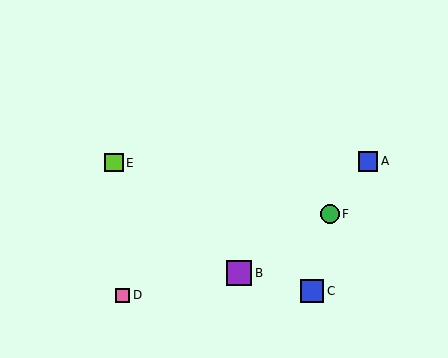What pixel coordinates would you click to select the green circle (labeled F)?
Click at (330, 214) to select the green circle F.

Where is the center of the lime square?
The center of the lime square is at (114, 163).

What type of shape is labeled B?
Shape B is a purple square.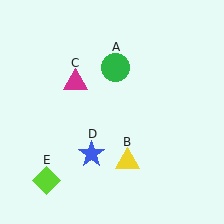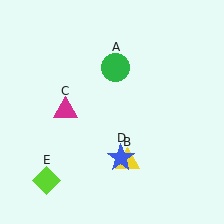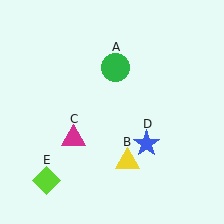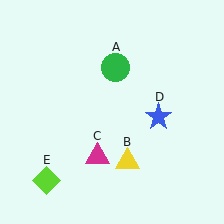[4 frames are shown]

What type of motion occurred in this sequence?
The magenta triangle (object C), blue star (object D) rotated counterclockwise around the center of the scene.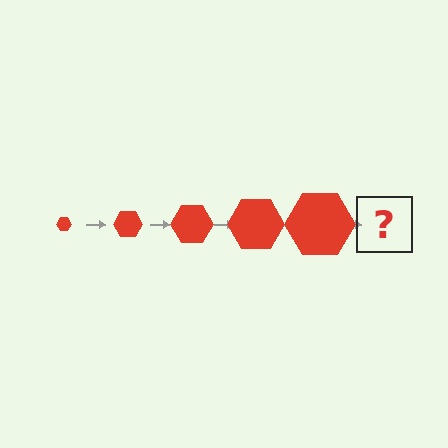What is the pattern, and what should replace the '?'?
The pattern is that the hexagon gets progressively larger each step. The '?' should be a red hexagon, larger than the previous one.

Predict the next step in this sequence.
The next step is a red hexagon, larger than the previous one.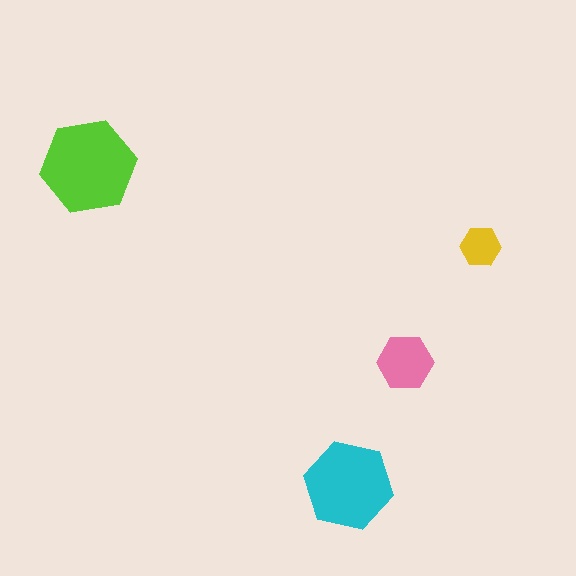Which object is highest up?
The lime hexagon is topmost.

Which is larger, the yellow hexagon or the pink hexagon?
The pink one.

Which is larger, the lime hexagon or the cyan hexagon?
The lime one.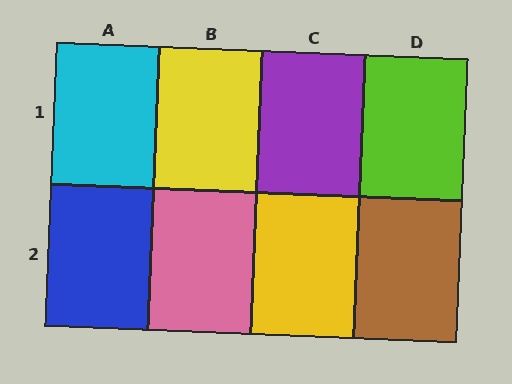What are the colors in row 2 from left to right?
Blue, pink, yellow, brown.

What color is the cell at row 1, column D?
Lime.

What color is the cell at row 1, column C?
Purple.